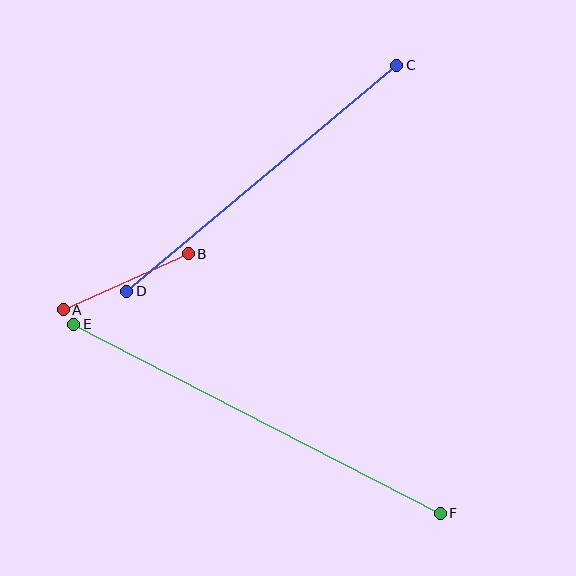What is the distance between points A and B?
The distance is approximately 137 pixels.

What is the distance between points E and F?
The distance is approximately 412 pixels.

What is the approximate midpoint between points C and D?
The midpoint is at approximately (262, 178) pixels.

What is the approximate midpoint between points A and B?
The midpoint is at approximately (126, 282) pixels.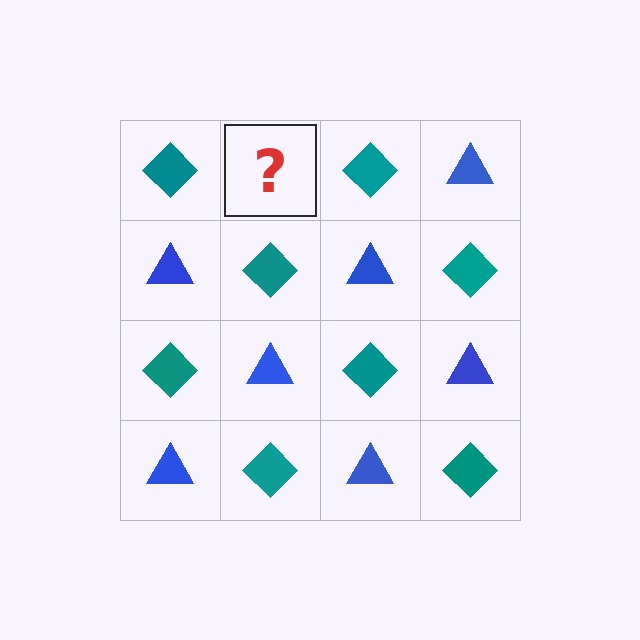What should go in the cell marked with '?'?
The missing cell should contain a blue triangle.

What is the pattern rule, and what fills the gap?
The rule is that it alternates teal diamond and blue triangle in a checkerboard pattern. The gap should be filled with a blue triangle.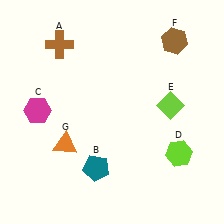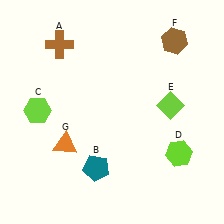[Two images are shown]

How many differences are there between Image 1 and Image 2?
There is 1 difference between the two images.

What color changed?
The hexagon (C) changed from magenta in Image 1 to lime in Image 2.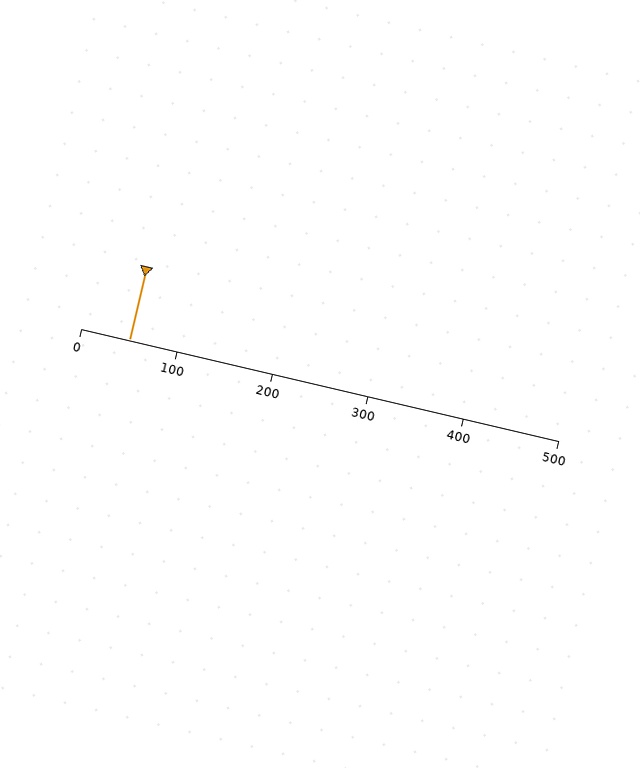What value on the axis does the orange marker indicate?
The marker indicates approximately 50.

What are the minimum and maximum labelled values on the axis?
The axis runs from 0 to 500.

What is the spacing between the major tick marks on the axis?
The major ticks are spaced 100 apart.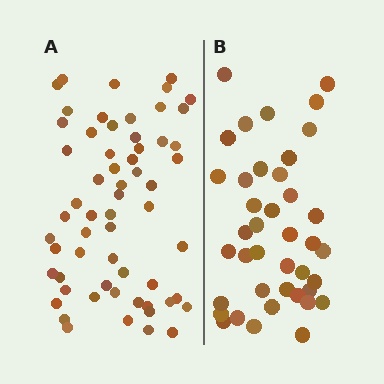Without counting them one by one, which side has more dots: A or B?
Region A (the left region) has more dots.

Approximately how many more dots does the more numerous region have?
Region A has approximately 20 more dots than region B.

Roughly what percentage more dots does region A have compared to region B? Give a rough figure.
About 50% more.